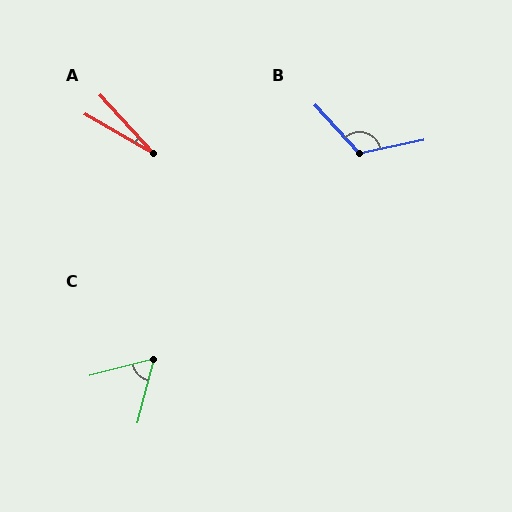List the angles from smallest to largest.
A (18°), C (61°), B (120°).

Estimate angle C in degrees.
Approximately 61 degrees.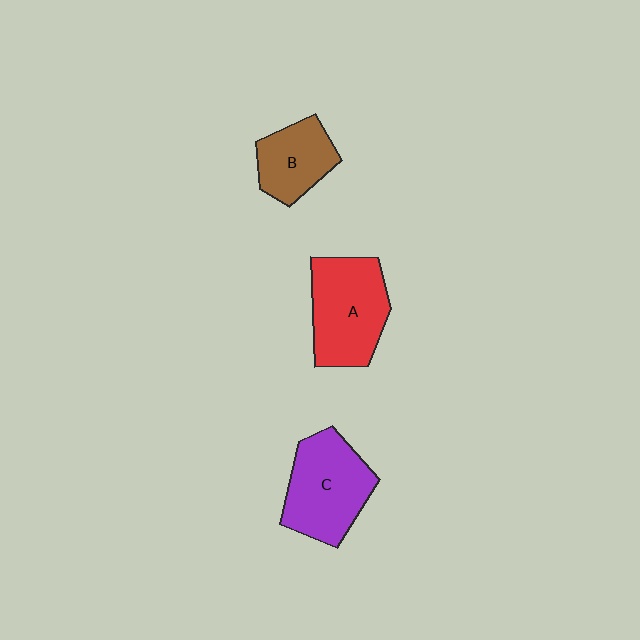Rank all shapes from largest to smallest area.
From largest to smallest: A (red), C (purple), B (brown).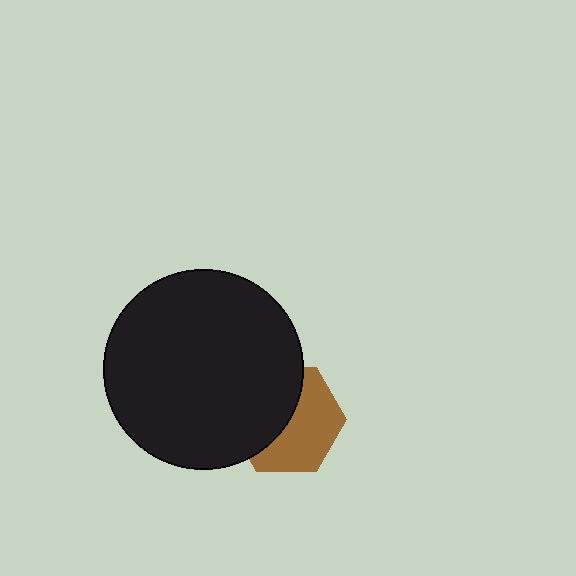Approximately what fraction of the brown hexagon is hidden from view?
Roughly 47% of the brown hexagon is hidden behind the black circle.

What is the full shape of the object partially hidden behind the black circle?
The partially hidden object is a brown hexagon.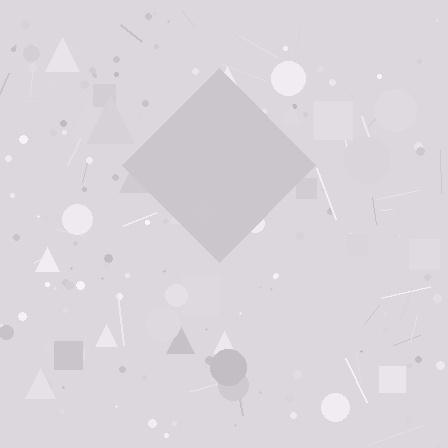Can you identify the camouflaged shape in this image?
The camouflaged shape is a diamond.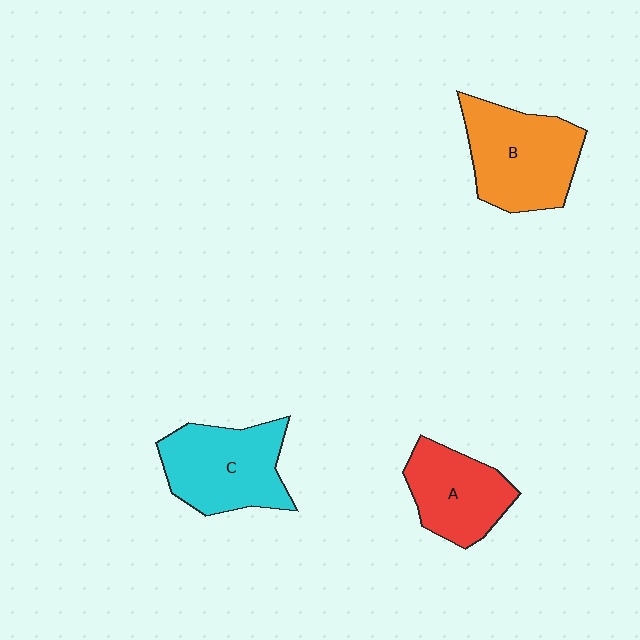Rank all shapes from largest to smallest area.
From largest to smallest: B (orange), C (cyan), A (red).